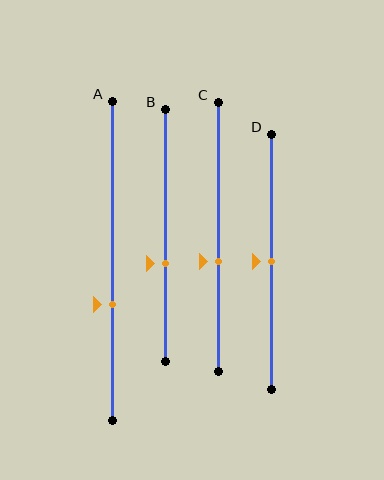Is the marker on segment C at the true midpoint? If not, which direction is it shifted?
No, the marker on segment C is shifted downward by about 9% of the segment length.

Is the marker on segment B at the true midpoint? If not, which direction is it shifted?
No, the marker on segment B is shifted downward by about 11% of the segment length.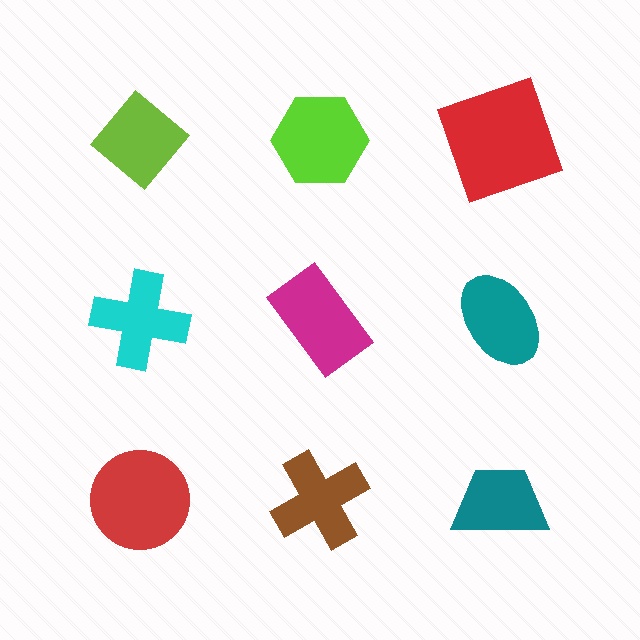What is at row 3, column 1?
A red circle.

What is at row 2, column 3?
A teal ellipse.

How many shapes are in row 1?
3 shapes.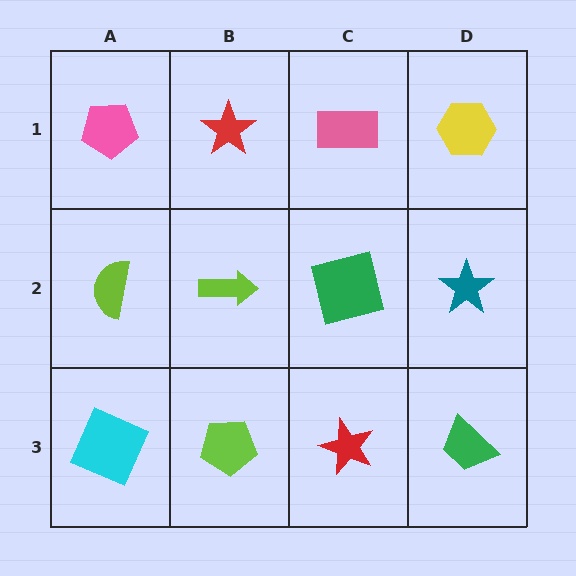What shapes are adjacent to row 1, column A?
A lime semicircle (row 2, column A), a red star (row 1, column B).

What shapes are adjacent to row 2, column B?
A red star (row 1, column B), a lime pentagon (row 3, column B), a lime semicircle (row 2, column A), a green square (row 2, column C).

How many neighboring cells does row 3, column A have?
2.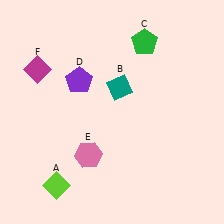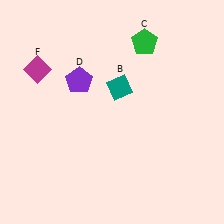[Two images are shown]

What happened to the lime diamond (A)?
The lime diamond (A) was removed in Image 2. It was in the bottom-left area of Image 1.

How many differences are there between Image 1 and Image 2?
There are 2 differences between the two images.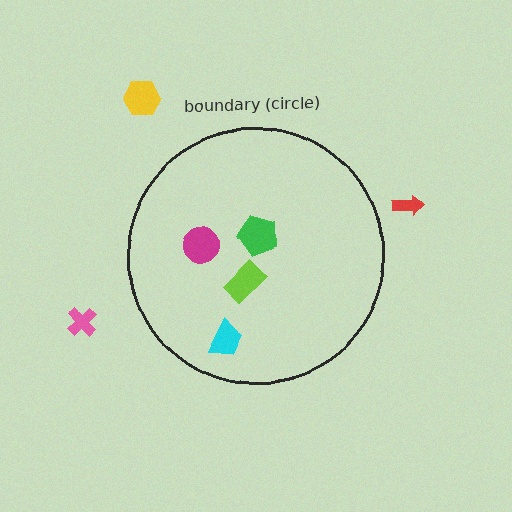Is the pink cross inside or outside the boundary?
Outside.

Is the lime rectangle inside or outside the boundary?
Inside.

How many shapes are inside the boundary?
4 inside, 3 outside.